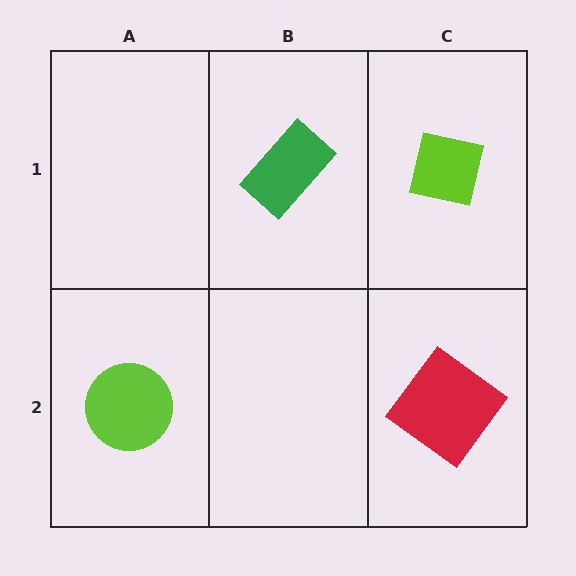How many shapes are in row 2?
2 shapes.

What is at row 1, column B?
A green rectangle.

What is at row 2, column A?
A lime circle.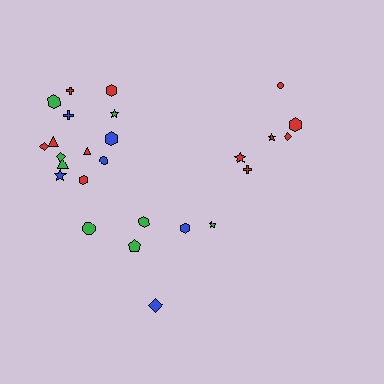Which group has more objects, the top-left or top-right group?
The top-left group.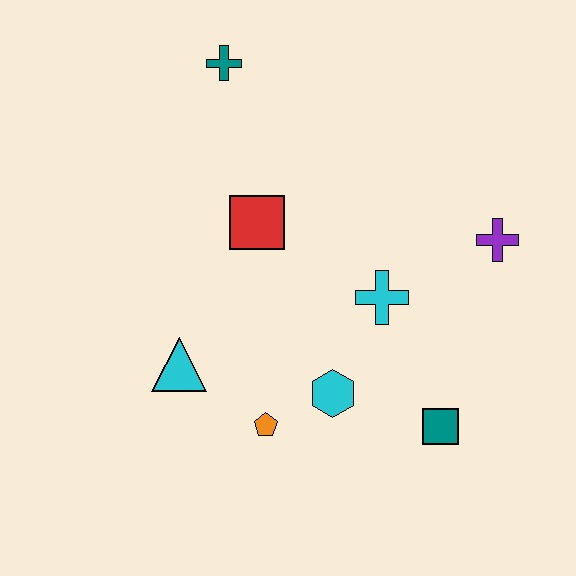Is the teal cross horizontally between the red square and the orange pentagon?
No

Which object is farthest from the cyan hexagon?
The teal cross is farthest from the cyan hexagon.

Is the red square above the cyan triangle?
Yes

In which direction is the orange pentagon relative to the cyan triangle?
The orange pentagon is to the right of the cyan triangle.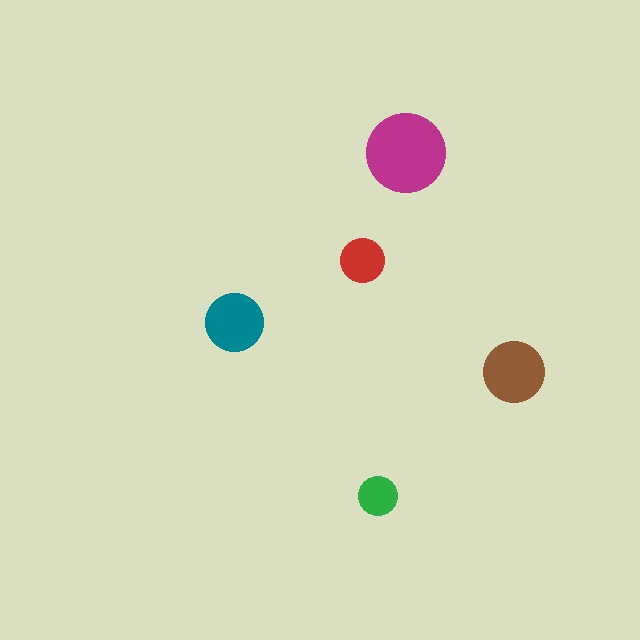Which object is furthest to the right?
The brown circle is rightmost.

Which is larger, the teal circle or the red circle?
The teal one.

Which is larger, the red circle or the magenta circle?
The magenta one.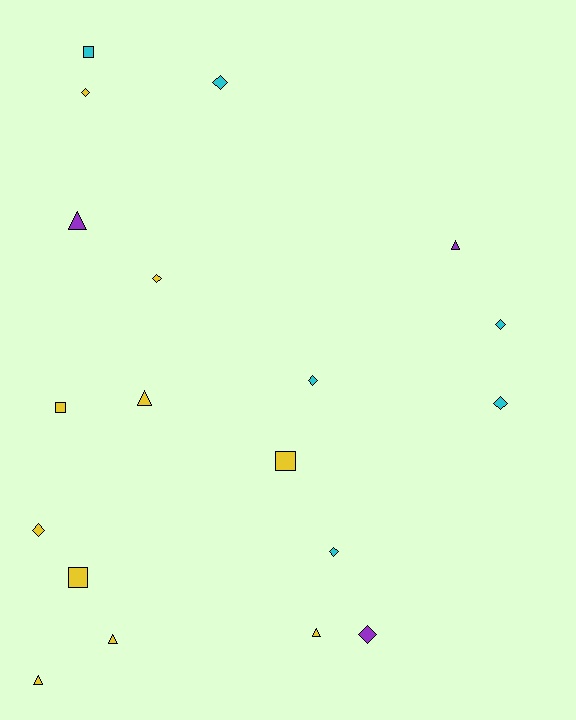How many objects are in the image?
There are 19 objects.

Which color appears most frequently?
Yellow, with 10 objects.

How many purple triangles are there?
There are 2 purple triangles.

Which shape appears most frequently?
Diamond, with 9 objects.